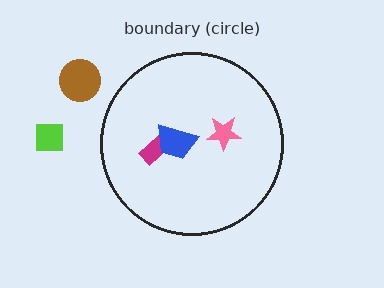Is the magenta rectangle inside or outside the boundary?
Inside.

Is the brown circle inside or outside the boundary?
Outside.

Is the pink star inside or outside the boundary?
Inside.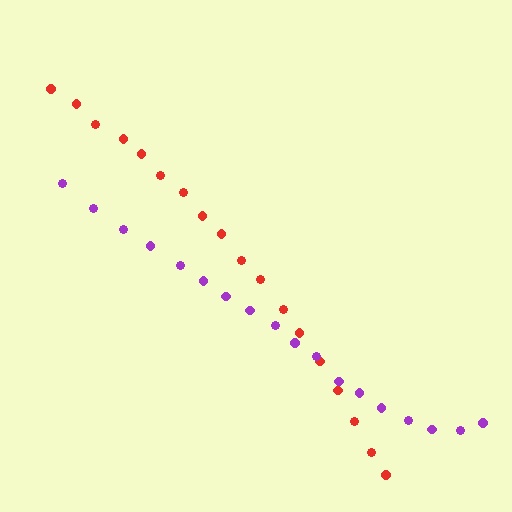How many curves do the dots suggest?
There are 2 distinct paths.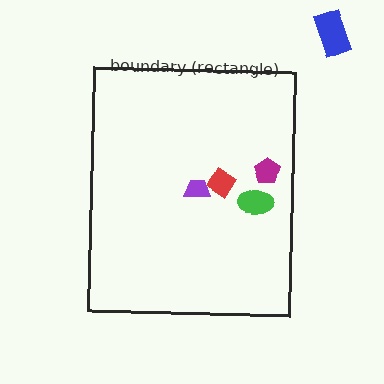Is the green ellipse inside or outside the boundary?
Inside.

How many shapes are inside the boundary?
4 inside, 1 outside.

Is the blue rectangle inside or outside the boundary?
Outside.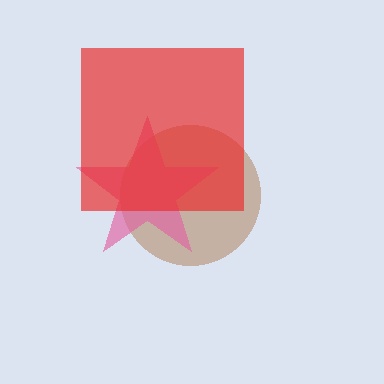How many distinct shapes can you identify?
There are 3 distinct shapes: a brown circle, a pink star, a red square.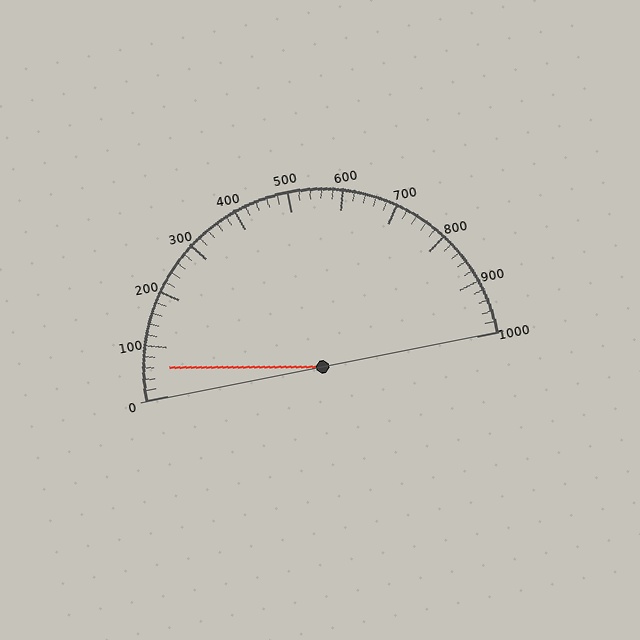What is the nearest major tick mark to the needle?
The nearest major tick mark is 100.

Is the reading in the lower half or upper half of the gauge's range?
The reading is in the lower half of the range (0 to 1000).